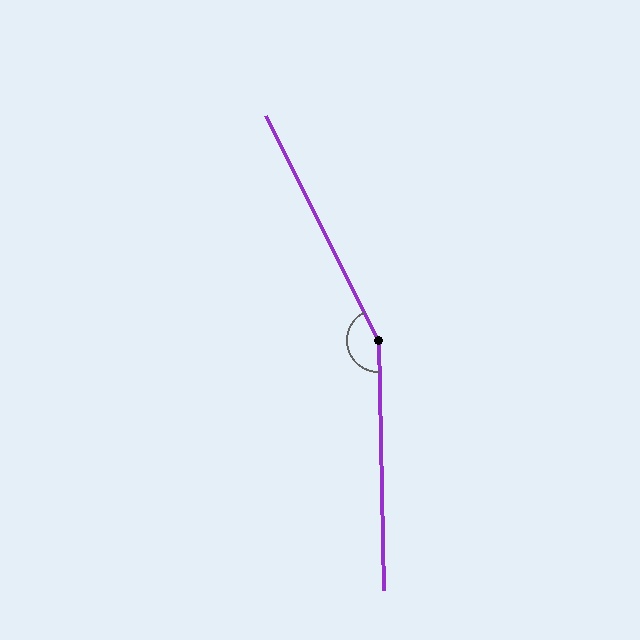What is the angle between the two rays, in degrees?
Approximately 154 degrees.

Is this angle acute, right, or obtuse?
It is obtuse.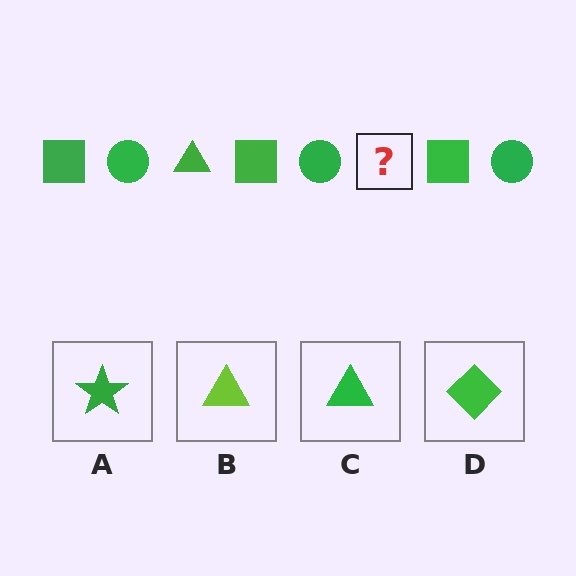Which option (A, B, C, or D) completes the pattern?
C.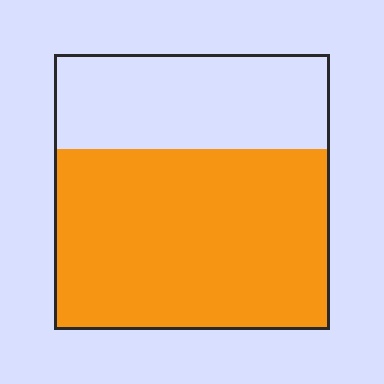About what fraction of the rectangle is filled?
About two thirds (2/3).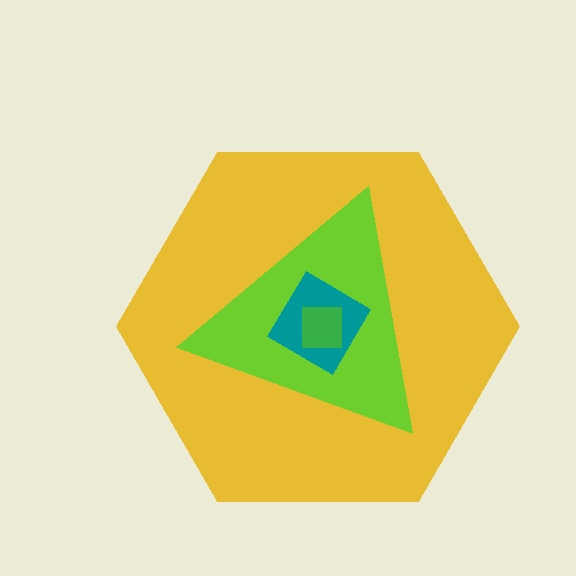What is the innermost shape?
The green square.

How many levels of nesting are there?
4.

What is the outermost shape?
The yellow hexagon.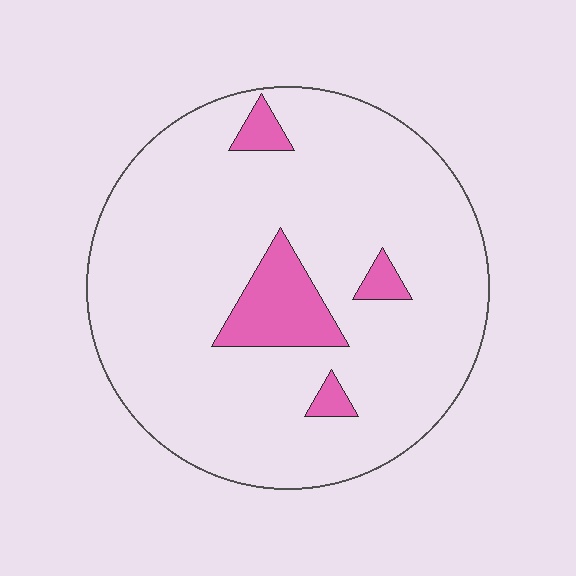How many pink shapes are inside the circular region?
4.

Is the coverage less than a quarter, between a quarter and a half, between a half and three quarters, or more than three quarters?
Less than a quarter.